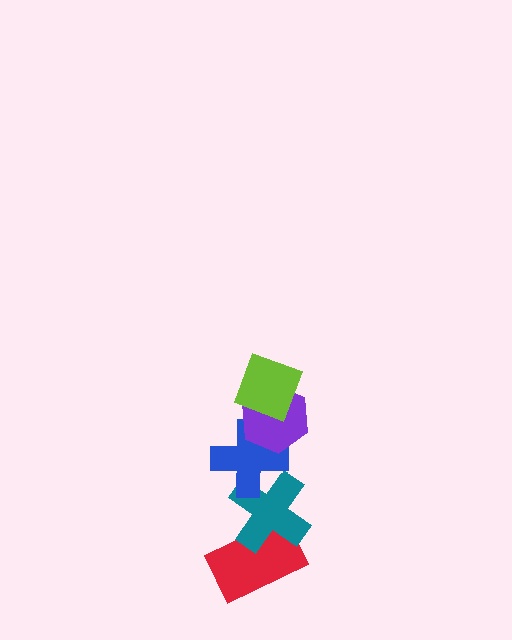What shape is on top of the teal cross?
The blue cross is on top of the teal cross.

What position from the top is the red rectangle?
The red rectangle is 5th from the top.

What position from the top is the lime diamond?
The lime diamond is 1st from the top.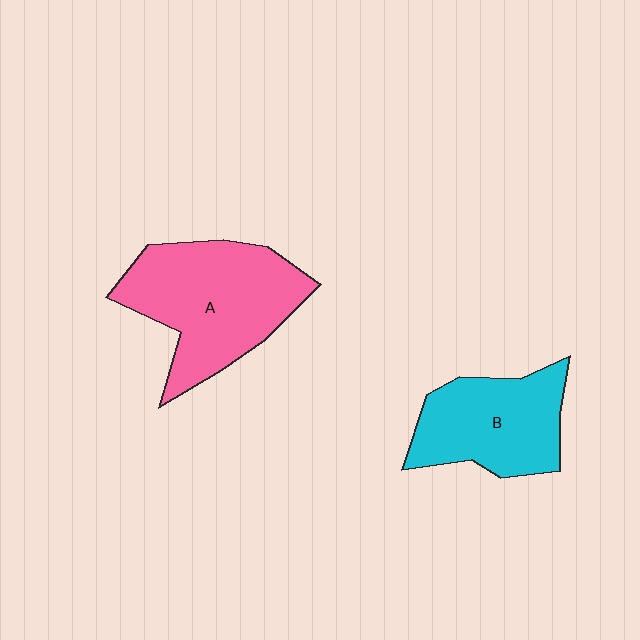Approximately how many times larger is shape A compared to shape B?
Approximately 1.3 times.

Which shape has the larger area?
Shape A (pink).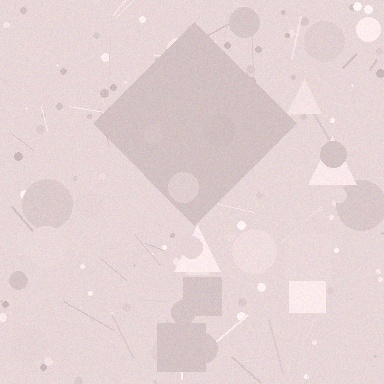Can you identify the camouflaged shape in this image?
The camouflaged shape is a diamond.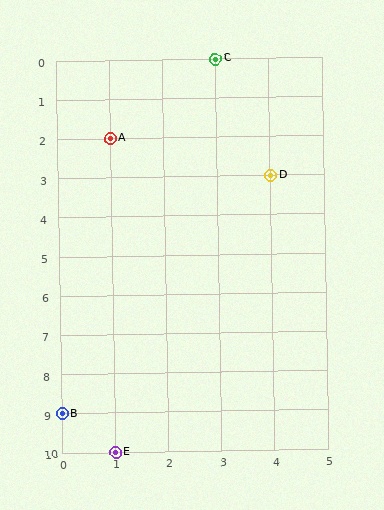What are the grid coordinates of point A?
Point A is at grid coordinates (1, 2).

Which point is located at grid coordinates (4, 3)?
Point D is at (4, 3).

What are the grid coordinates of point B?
Point B is at grid coordinates (0, 9).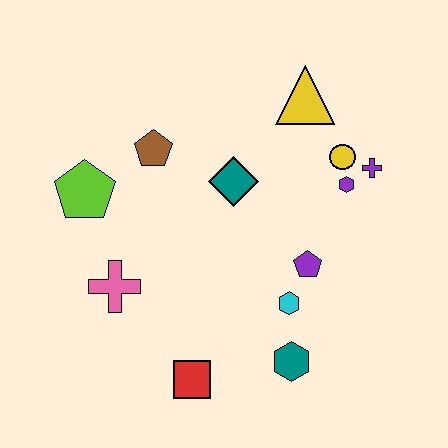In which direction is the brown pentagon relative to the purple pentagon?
The brown pentagon is to the left of the purple pentagon.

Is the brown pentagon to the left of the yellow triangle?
Yes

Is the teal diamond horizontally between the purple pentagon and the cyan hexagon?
No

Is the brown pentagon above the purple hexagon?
Yes